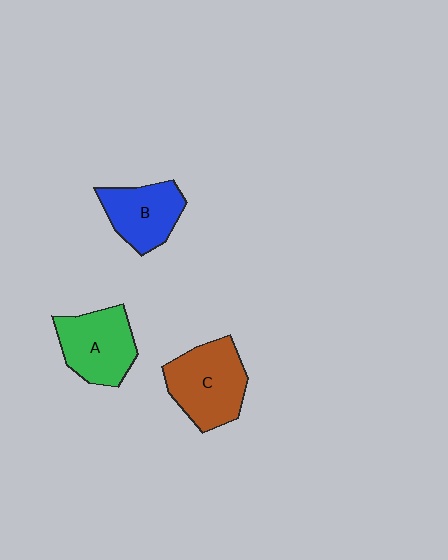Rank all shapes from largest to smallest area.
From largest to smallest: C (brown), A (green), B (blue).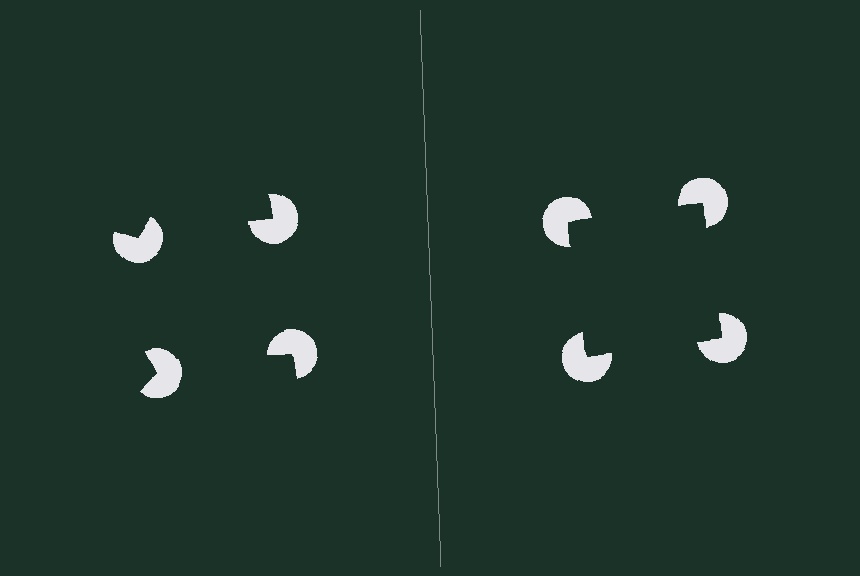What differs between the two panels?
The pac-man discs are positioned identically on both sides; only the wedge orientations differ. On the right they align to a square; on the left they are misaligned.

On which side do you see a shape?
An illusory square appears on the right side. On the left side the wedge cuts are rotated, so no coherent shape forms.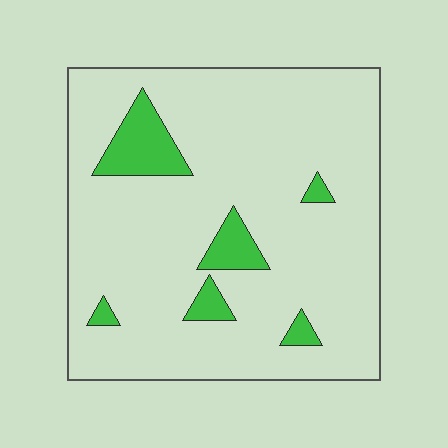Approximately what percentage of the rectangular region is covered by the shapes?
Approximately 10%.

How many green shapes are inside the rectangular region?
6.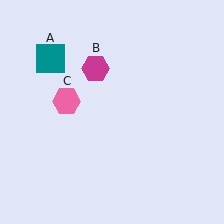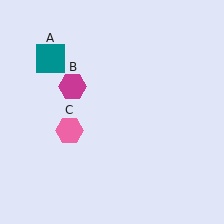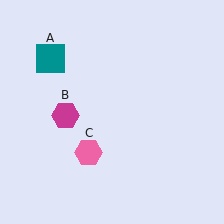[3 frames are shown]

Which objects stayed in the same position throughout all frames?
Teal square (object A) remained stationary.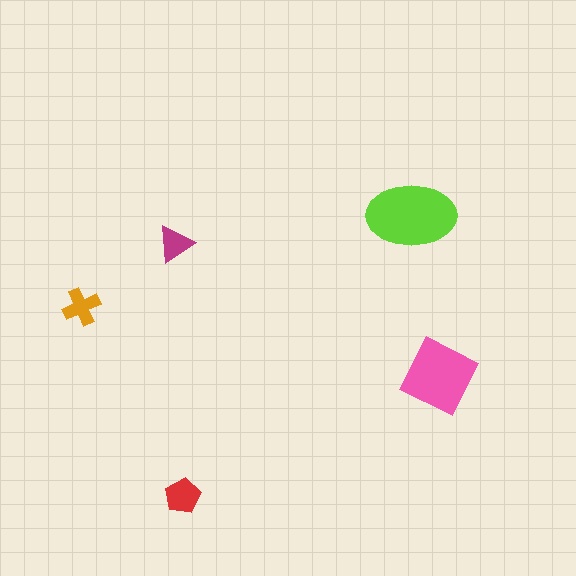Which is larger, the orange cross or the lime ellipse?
The lime ellipse.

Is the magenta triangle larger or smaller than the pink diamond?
Smaller.